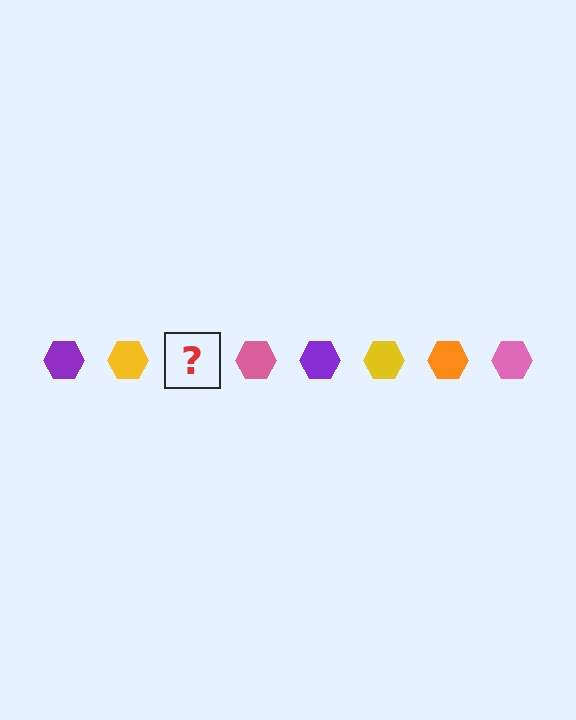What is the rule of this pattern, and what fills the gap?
The rule is that the pattern cycles through purple, yellow, orange, pink hexagons. The gap should be filled with an orange hexagon.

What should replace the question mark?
The question mark should be replaced with an orange hexagon.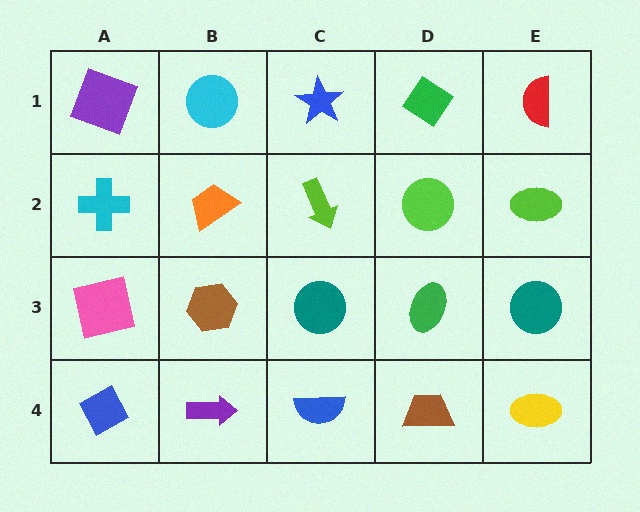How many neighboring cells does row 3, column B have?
4.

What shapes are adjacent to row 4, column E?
A teal circle (row 3, column E), a brown trapezoid (row 4, column D).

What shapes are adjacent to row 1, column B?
An orange trapezoid (row 2, column B), a purple square (row 1, column A), a blue star (row 1, column C).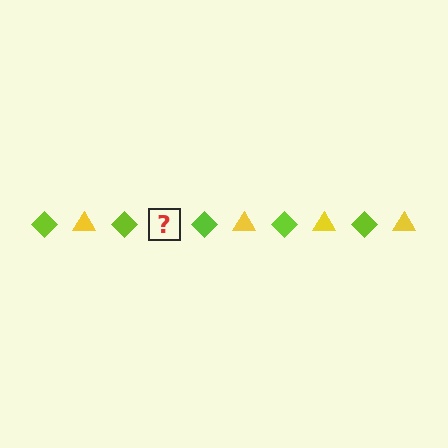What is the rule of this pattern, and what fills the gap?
The rule is that the pattern alternates between lime diamond and yellow triangle. The gap should be filled with a yellow triangle.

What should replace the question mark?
The question mark should be replaced with a yellow triangle.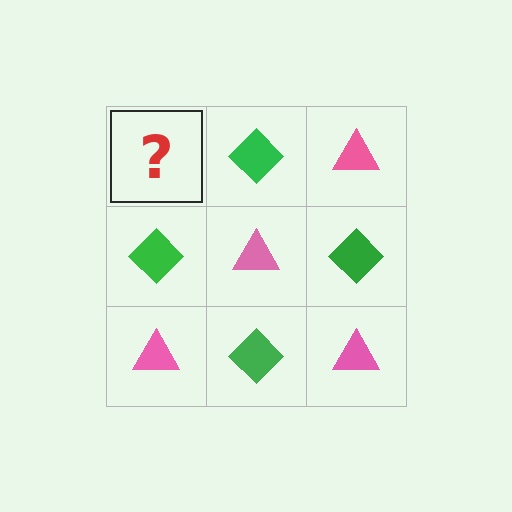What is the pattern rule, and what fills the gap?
The rule is that it alternates pink triangle and green diamond in a checkerboard pattern. The gap should be filled with a pink triangle.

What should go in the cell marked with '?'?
The missing cell should contain a pink triangle.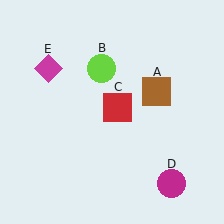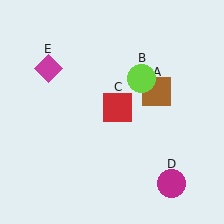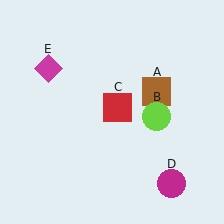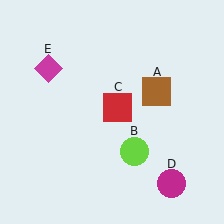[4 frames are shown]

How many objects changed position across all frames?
1 object changed position: lime circle (object B).